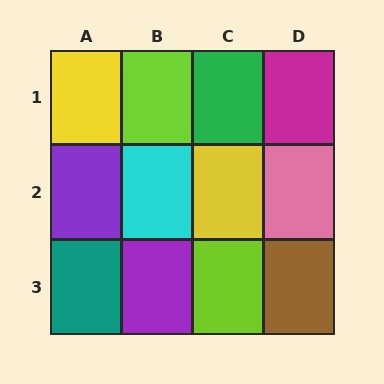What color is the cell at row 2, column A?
Purple.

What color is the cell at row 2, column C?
Yellow.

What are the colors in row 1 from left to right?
Yellow, lime, green, magenta.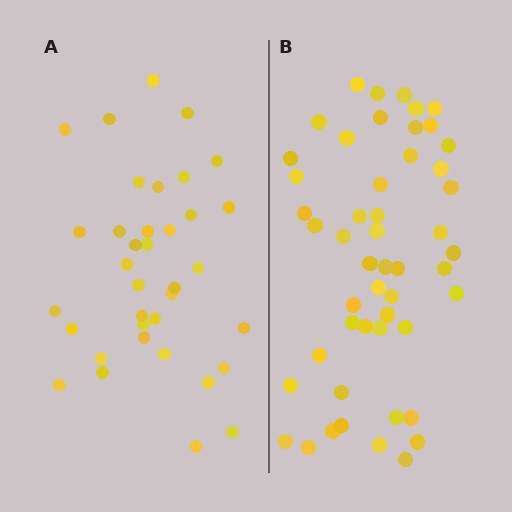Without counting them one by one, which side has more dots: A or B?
Region B (the right region) has more dots.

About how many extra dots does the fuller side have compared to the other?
Region B has approximately 15 more dots than region A.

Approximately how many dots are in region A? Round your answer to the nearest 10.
About 40 dots. (The exact count is 36, which rounds to 40.)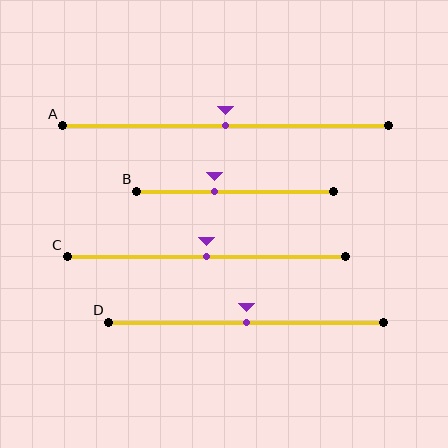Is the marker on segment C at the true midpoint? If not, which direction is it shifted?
Yes, the marker on segment C is at the true midpoint.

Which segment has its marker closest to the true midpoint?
Segment A has its marker closest to the true midpoint.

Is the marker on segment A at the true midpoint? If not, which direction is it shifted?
Yes, the marker on segment A is at the true midpoint.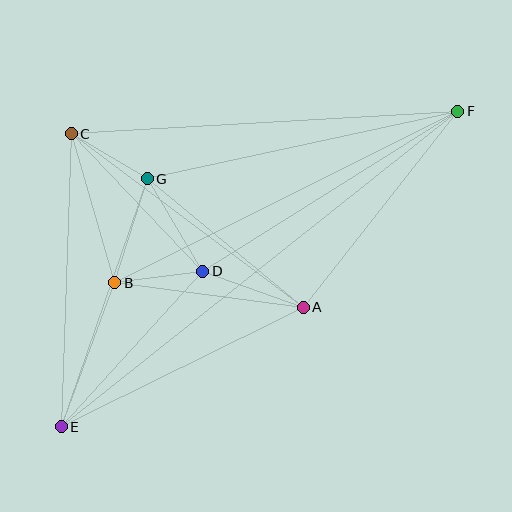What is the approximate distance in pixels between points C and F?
The distance between C and F is approximately 387 pixels.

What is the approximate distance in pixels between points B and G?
The distance between B and G is approximately 109 pixels.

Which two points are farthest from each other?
Points E and F are farthest from each other.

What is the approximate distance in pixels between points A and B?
The distance between A and B is approximately 190 pixels.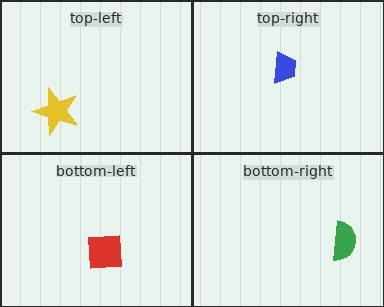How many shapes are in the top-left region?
1.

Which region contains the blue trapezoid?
The top-right region.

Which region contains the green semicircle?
The bottom-right region.